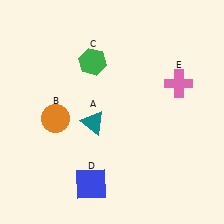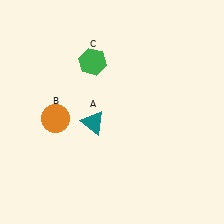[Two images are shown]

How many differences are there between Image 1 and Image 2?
There are 2 differences between the two images.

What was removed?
The pink cross (E), the blue square (D) were removed in Image 2.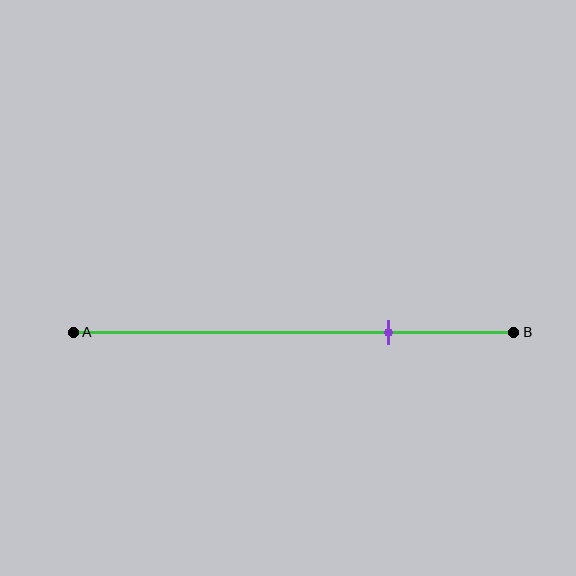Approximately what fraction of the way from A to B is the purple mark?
The purple mark is approximately 70% of the way from A to B.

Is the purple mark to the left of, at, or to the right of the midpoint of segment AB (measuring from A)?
The purple mark is to the right of the midpoint of segment AB.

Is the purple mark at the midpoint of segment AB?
No, the mark is at about 70% from A, not at the 50% midpoint.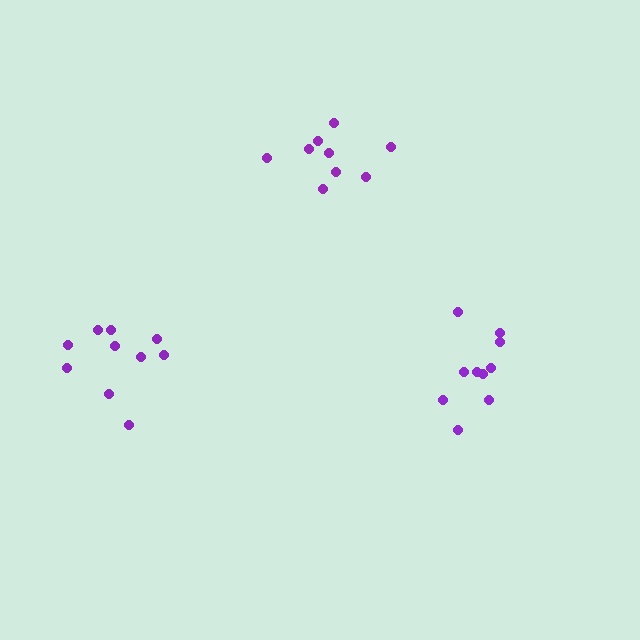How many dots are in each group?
Group 1: 9 dots, Group 2: 10 dots, Group 3: 10 dots (29 total).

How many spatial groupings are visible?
There are 3 spatial groupings.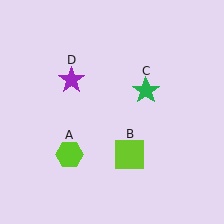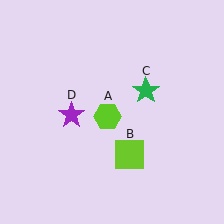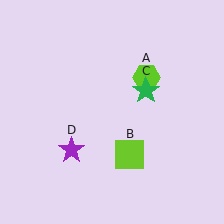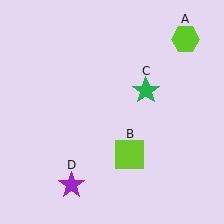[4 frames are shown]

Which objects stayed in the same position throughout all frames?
Lime square (object B) and green star (object C) remained stationary.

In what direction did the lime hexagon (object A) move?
The lime hexagon (object A) moved up and to the right.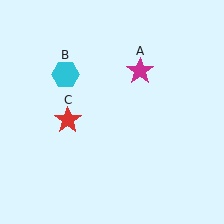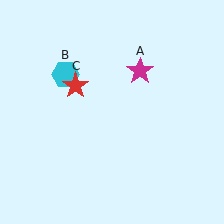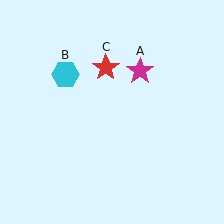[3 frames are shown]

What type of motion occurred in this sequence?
The red star (object C) rotated clockwise around the center of the scene.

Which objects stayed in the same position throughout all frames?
Magenta star (object A) and cyan hexagon (object B) remained stationary.